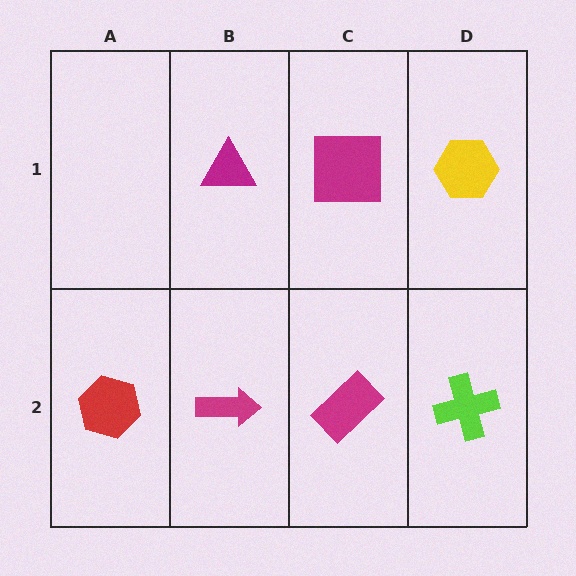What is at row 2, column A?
A red hexagon.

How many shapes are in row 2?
4 shapes.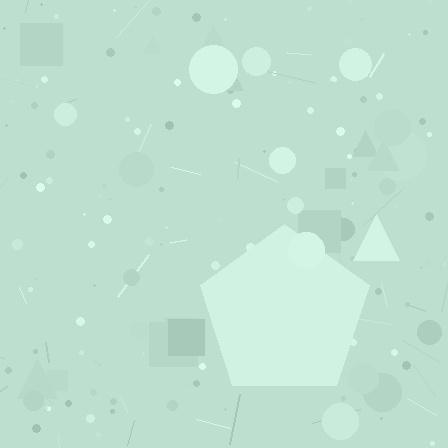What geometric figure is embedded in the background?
A pentagon is embedded in the background.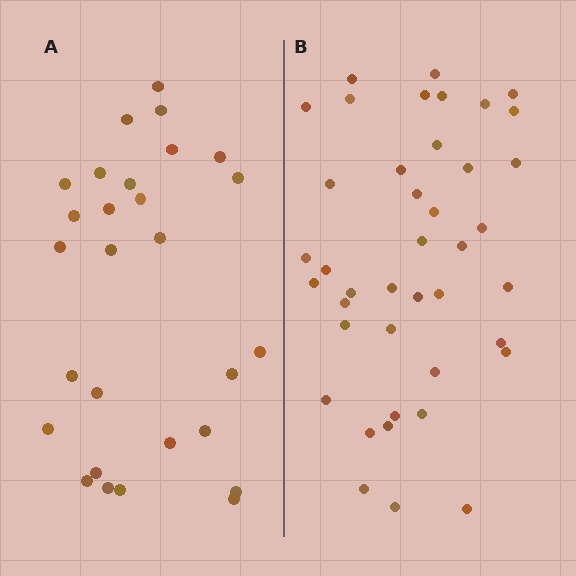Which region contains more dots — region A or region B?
Region B (the right region) has more dots.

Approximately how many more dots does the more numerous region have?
Region B has approximately 15 more dots than region A.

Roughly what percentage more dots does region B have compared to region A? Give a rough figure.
About 45% more.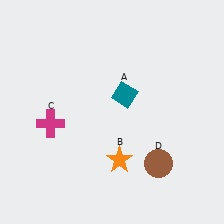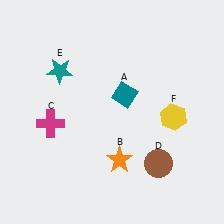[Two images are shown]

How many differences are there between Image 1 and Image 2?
There are 2 differences between the two images.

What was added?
A teal star (E), a yellow hexagon (F) were added in Image 2.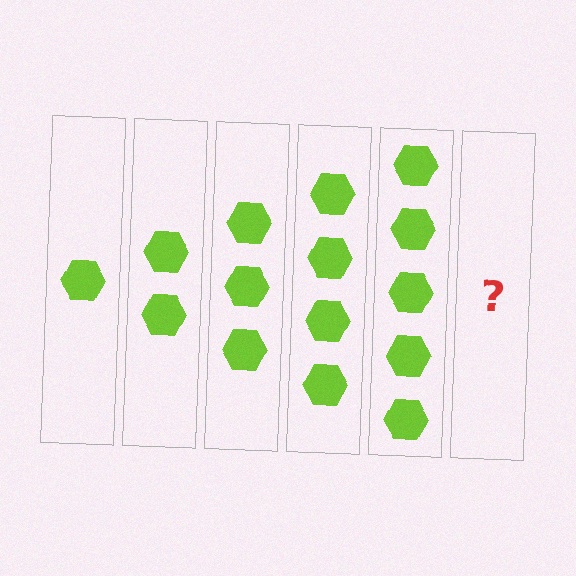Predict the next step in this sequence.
The next step is 6 hexagons.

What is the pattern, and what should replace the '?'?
The pattern is that each step adds one more hexagon. The '?' should be 6 hexagons.